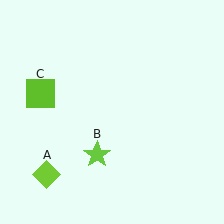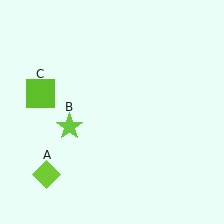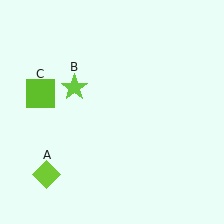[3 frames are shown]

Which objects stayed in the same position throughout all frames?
Lime diamond (object A) and lime square (object C) remained stationary.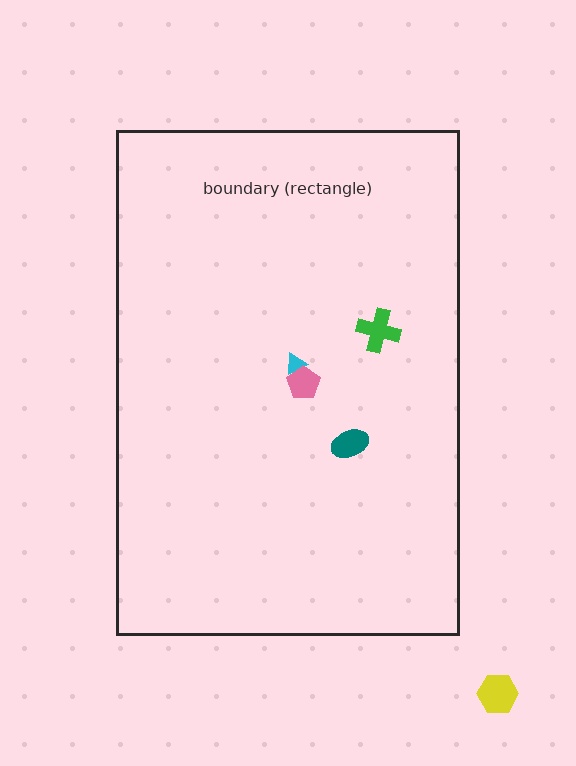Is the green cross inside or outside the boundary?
Inside.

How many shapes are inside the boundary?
4 inside, 1 outside.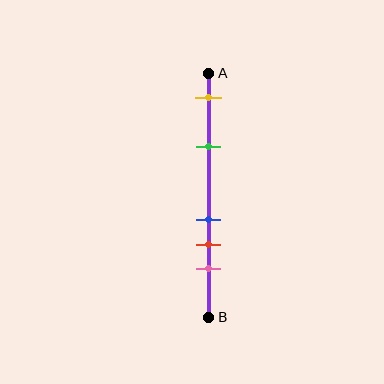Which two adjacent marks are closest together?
The blue and red marks are the closest adjacent pair.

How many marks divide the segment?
There are 5 marks dividing the segment.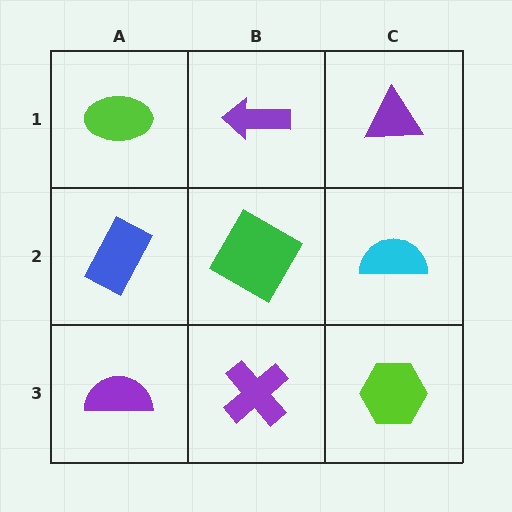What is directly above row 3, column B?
A green diamond.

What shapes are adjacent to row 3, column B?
A green diamond (row 2, column B), a purple semicircle (row 3, column A), a lime hexagon (row 3, column C).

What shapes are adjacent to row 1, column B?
A green diamond (row 2, column B), a lime ellipse (row 1, column A), a purple triangle (row 1, column C).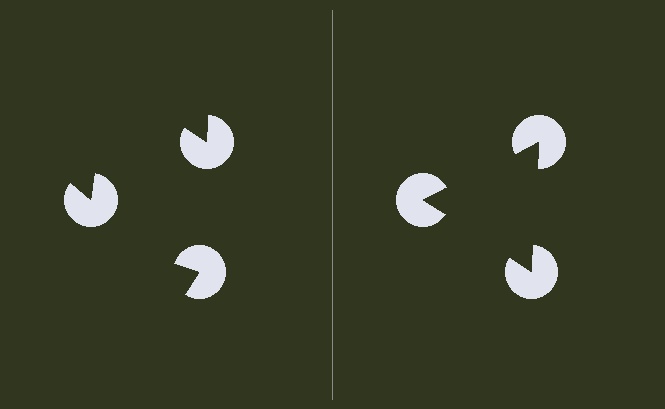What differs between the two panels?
The pac-man discs are positioned identically on both sides; only the wedge orientations differ. On the right they align to a triangle; on the left they are misaligned.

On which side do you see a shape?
An illusory triangle appears on the right side. On the left side the wedge cuts are rotated, so no coherent shape forms.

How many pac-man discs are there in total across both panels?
6 — 3 on each side.